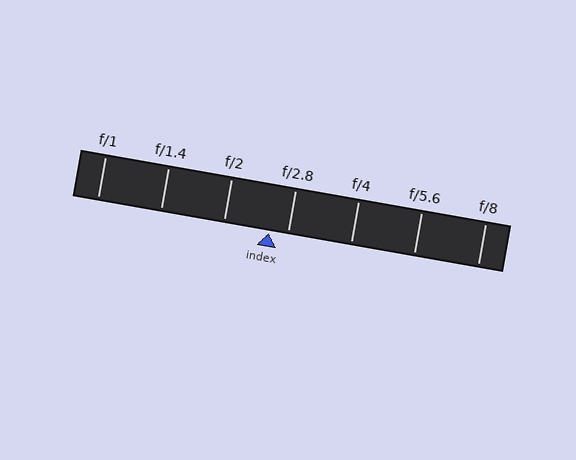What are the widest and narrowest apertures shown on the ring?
The widest aperture shown is f/1 and the narrowest is f/8.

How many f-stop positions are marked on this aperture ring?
There are 7 f-stop positions marked.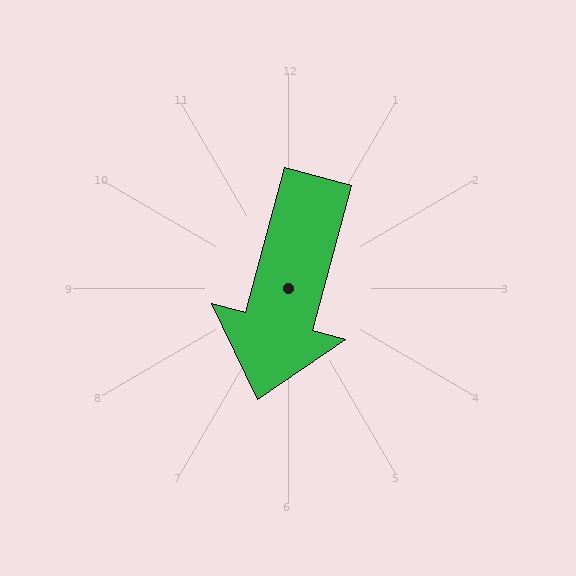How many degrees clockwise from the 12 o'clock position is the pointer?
Approximately 195 degrees.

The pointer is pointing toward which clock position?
Roughly 7 o'clock.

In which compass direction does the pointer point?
South.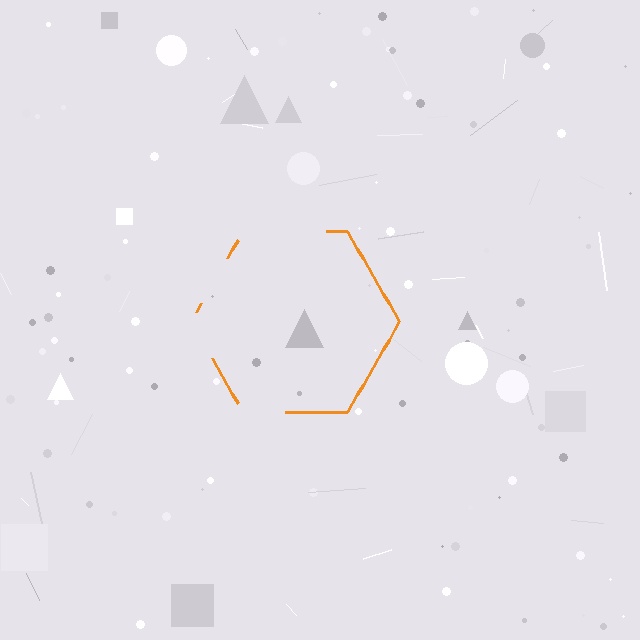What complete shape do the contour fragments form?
The contour fragments form a hexagon.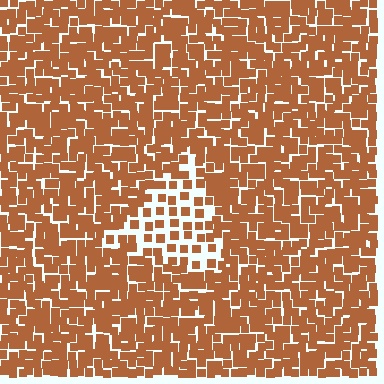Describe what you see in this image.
The image contains small brown elements arranged at two different densities. A triangle-shaped region is visible where the elements are less densely packed than the surrounding area.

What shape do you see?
I see a triangle.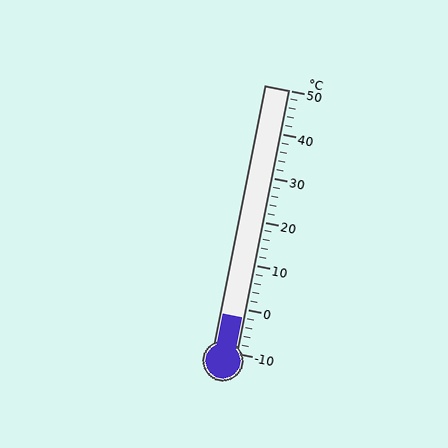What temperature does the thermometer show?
The thermometer shows approximately -2°C.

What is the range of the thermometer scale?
The thermometer scale ranges from -10°C to 50°C.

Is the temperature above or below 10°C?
The temperature is below 10°C.